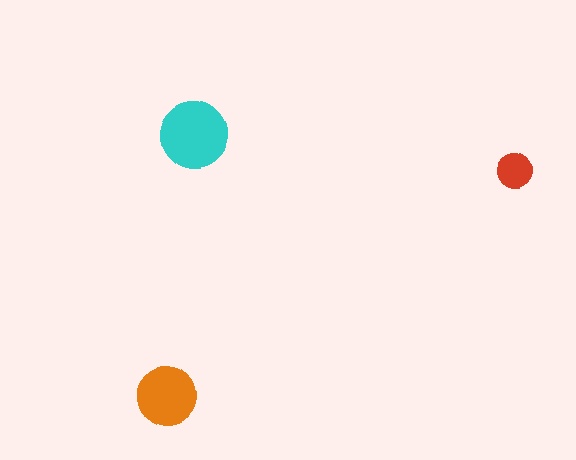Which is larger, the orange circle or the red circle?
The orange one.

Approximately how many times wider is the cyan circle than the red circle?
About 2 times wider.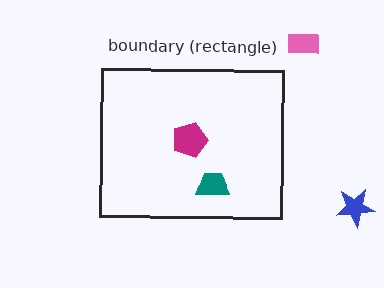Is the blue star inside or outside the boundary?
Outside.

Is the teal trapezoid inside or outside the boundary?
Inside.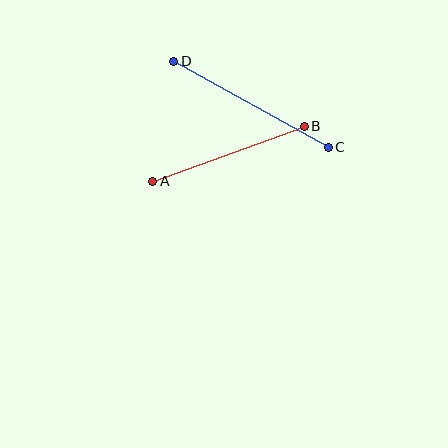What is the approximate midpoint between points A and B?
The midpoint is at approximately (229, 154) pixels.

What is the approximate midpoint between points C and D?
The midpoint is at approximately (251, 104) pixels.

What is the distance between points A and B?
The distance is approximately 161 pixels.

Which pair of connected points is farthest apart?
Points C and D are farthest apart.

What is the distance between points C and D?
The distance is approximately 177 pixels.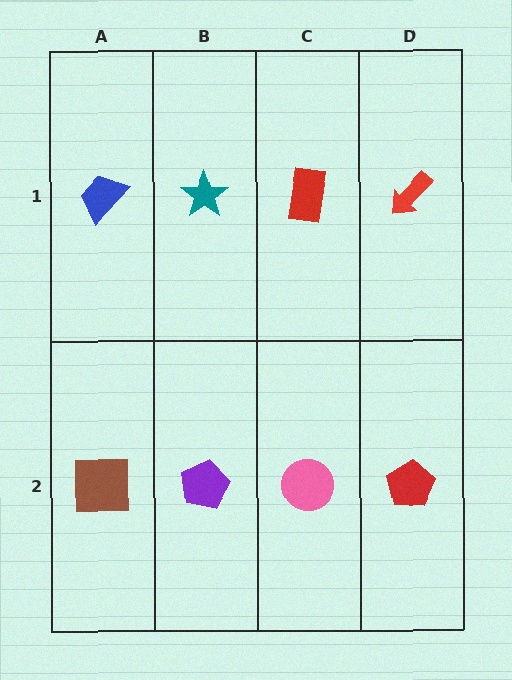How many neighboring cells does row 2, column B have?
3.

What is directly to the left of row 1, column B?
A blue trapezoid.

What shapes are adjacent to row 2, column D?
A red arrow (row 1, column D), a pink circle (row 2, column C).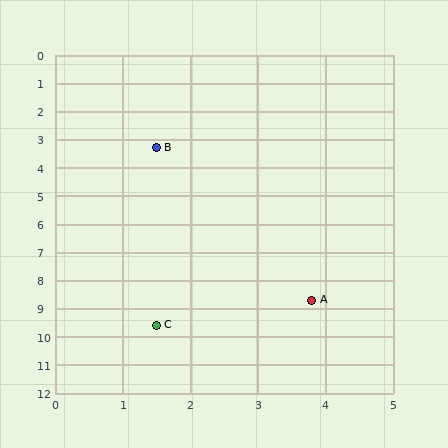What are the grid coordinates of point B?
Point B is at approximately (1.5, 3.3).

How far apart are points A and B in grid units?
Points A and B are about 5.9 grid units apart.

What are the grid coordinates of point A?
Point A is at approximately (3.8, 8.7).